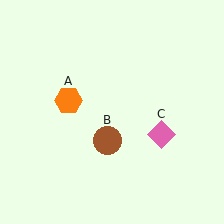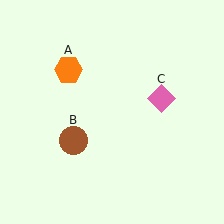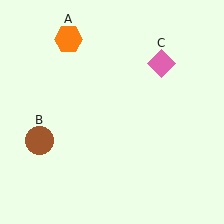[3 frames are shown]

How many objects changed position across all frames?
3 objects changed position: orange hexagon (object A), brown circle (object B), pink diamond (object C).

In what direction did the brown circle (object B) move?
The brown circle (object B) moved left.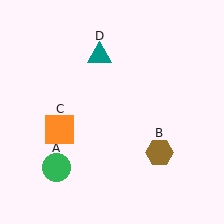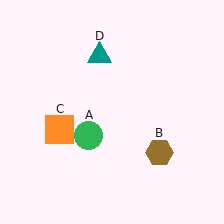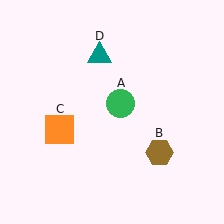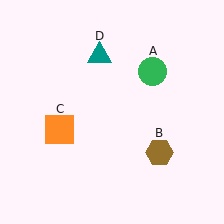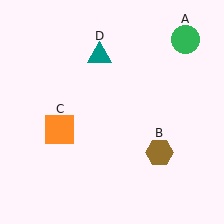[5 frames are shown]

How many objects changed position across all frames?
1 object changed position: green circle (object A).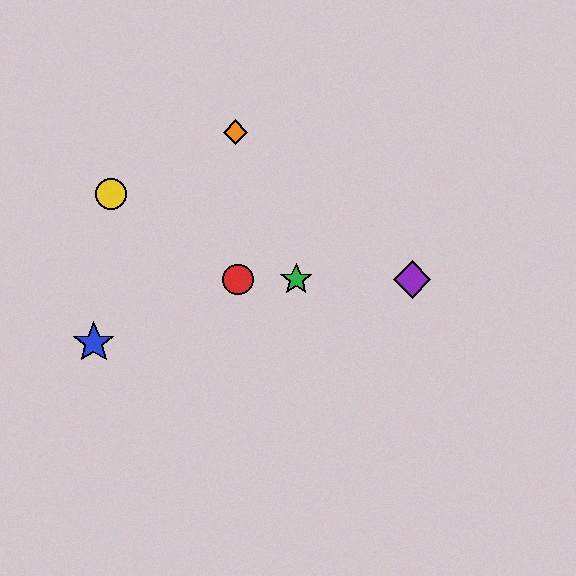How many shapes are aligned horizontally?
3 shapes (the red circle, the green star, the purple diamond) are aligned horizontally.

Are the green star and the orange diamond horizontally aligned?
No, the green star is at y≈279 and the orange diamond is at y≈132.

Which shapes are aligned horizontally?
The red circle, the green star, the purple diamond are aligned horizontally.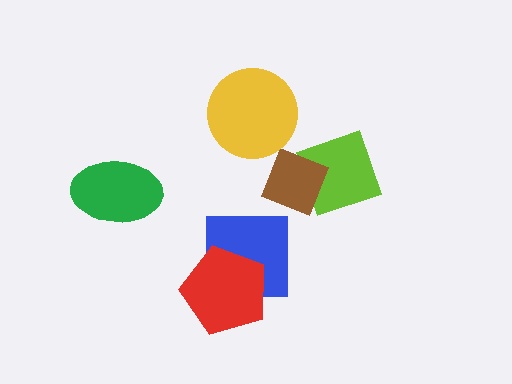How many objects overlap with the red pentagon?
1 object overlaps with the red pentagon.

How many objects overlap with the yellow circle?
0 objects overlap with the yellow circle.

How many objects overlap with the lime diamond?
1 object overlaps with the lime diamond.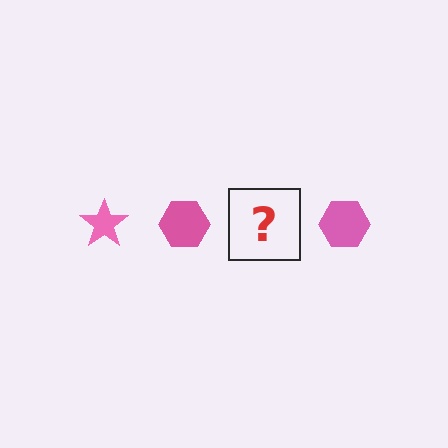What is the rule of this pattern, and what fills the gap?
The rule is that the pattern cycles through star, hexagon shapes in pink. The gap should be filled with a pink star.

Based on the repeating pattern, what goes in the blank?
The blank should be a pink star.